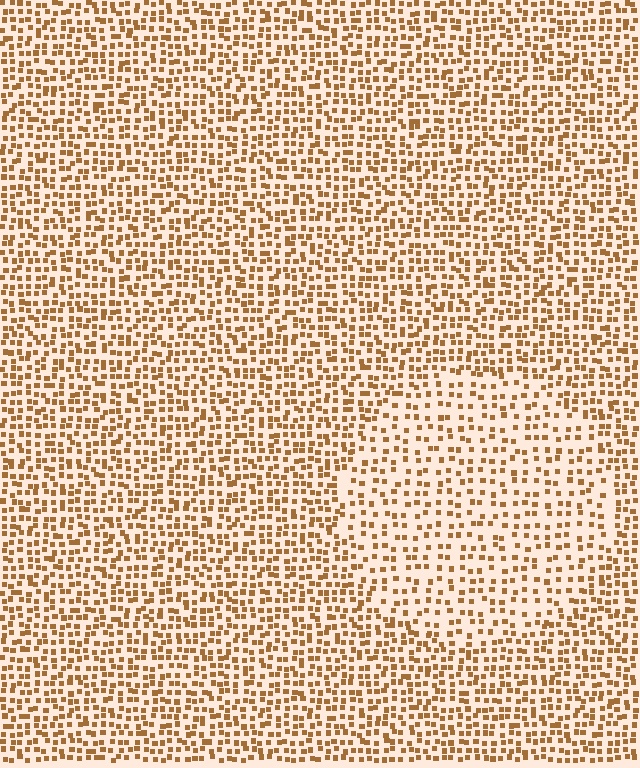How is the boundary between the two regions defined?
The boundary is defined by a change in element density (approximately 1.7x ratio). All elements are the same color, size, and shape.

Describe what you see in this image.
The image contains small brown elements arranged at two different densities. A circle-shaped region is visible where the elements are less densely packed than the surrounding area.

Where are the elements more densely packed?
The elements are more densely packed outside the circle boundary.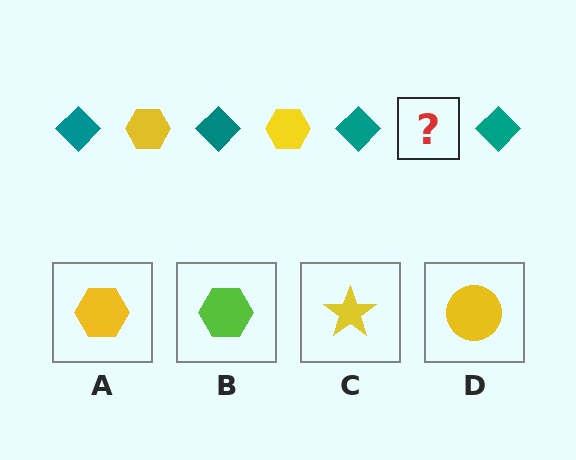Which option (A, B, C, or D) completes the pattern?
A.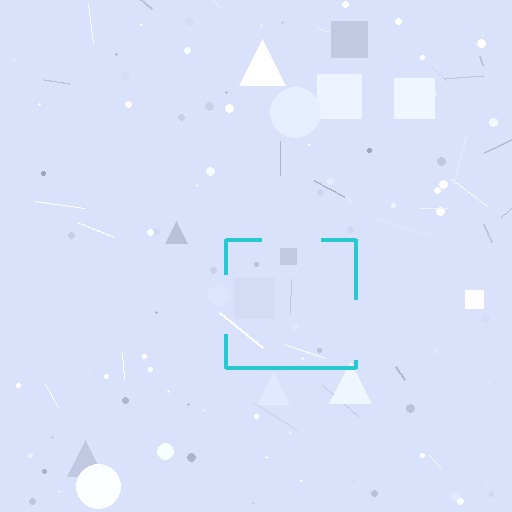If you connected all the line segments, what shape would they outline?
They would outline a square.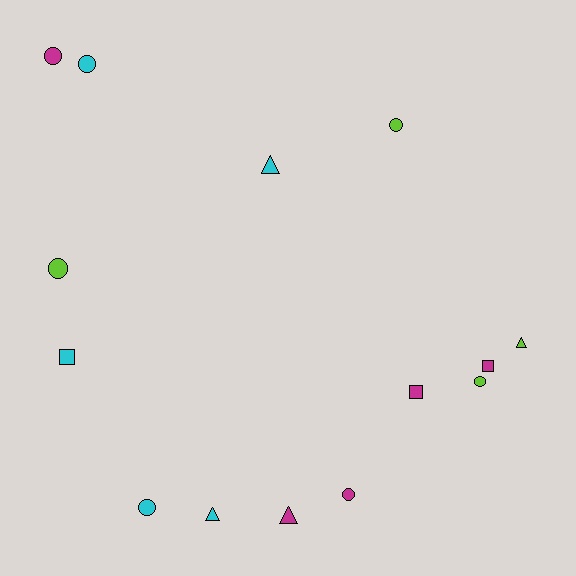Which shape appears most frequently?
Circle, with 7 objects.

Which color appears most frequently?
Magenta, with 5 objects.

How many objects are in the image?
There are 14 objects.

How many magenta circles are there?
There are 2 magenta circles.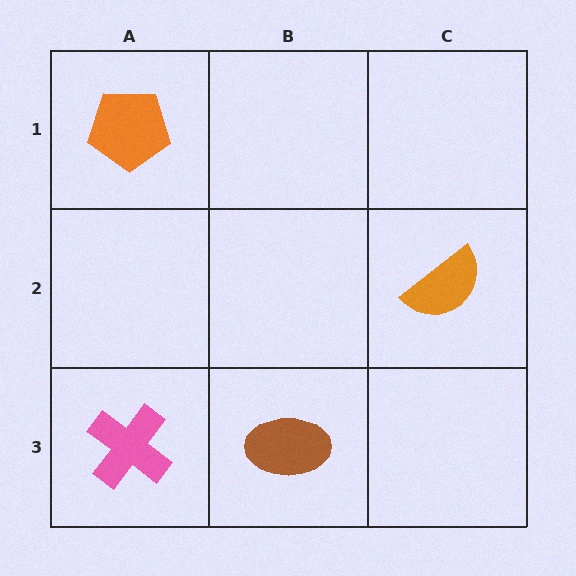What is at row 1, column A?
An orange pentagon.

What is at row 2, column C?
An orange semicircle.